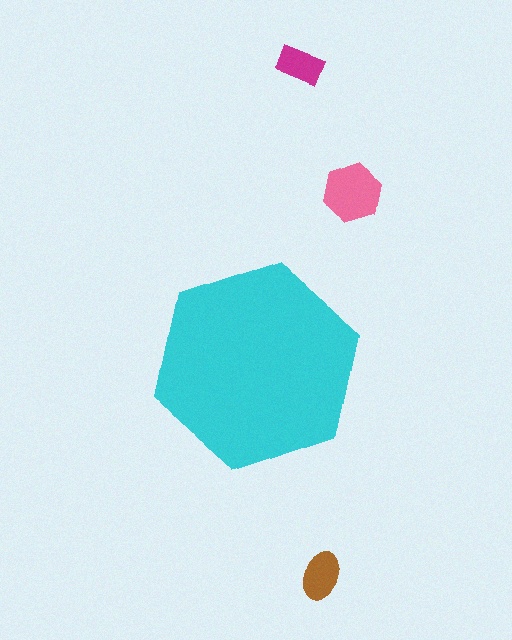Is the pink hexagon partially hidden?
No, the pink hexagon is fully visible.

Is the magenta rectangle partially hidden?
No, the magenta rectangle is fully visible.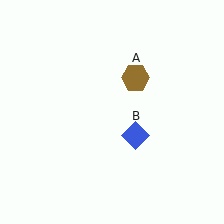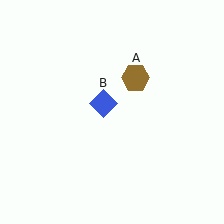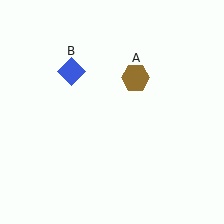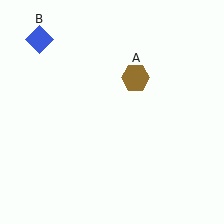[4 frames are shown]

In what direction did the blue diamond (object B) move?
The blue diamond (object B) moved up and to the left.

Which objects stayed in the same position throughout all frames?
Brown hexagon (object A) remained stationary.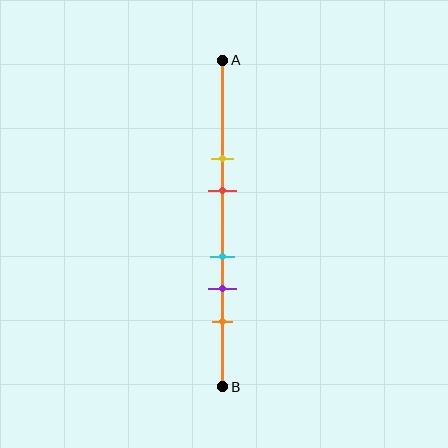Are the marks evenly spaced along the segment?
No, the marks are not evenly spaced.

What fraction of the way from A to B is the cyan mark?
The cyan mark is approximately 60% (0.6) of the way from A to B.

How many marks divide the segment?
There are 5 marks dividing the segment.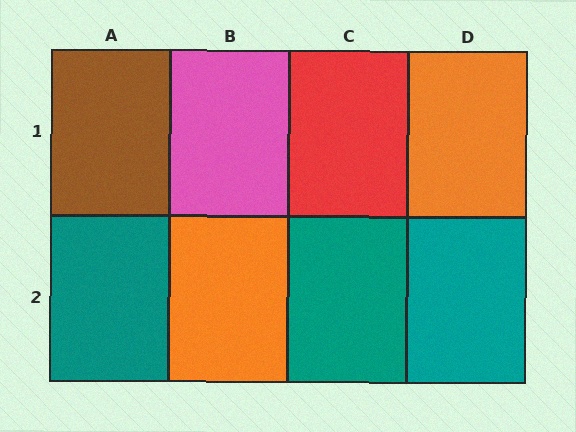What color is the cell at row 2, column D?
Teal.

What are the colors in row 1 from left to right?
Brown, pink, red, orange.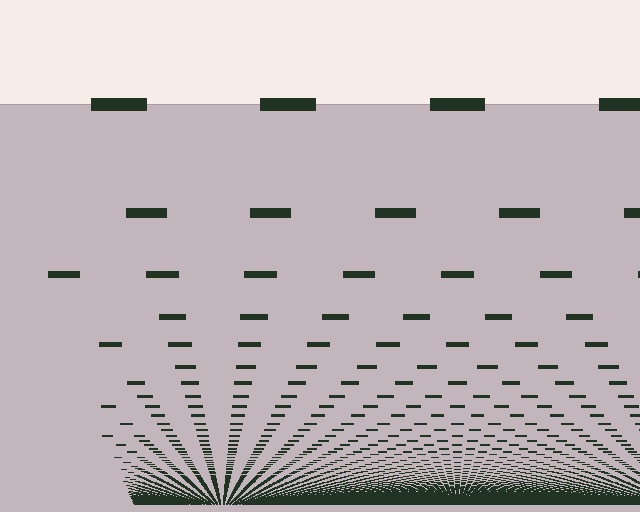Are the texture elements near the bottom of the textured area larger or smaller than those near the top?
Smaller. The gradient is inverted — elements near the bottom are smaller and denser.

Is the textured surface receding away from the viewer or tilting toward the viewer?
The surface appears to tilt toward the viewer. Texture elements get larger and sparser toward the top.